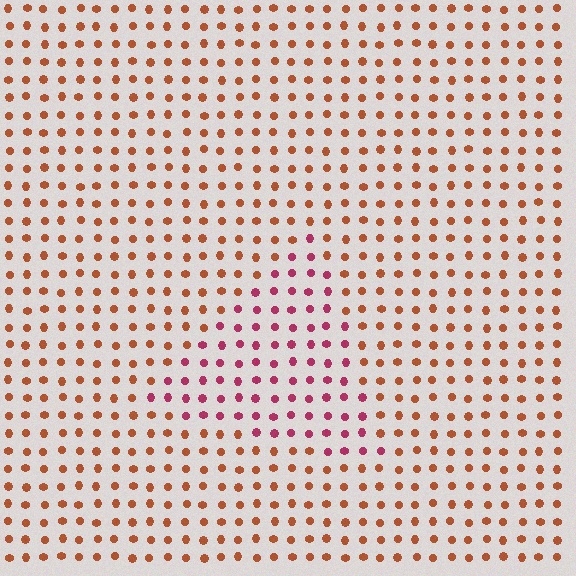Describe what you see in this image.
The image is filled with small brown elements in a uniform arrangement. A triangle-shaped region is visible where the elements are tinted to a slightly different hue, forming a subtle color boundary.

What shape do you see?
I see a triangle.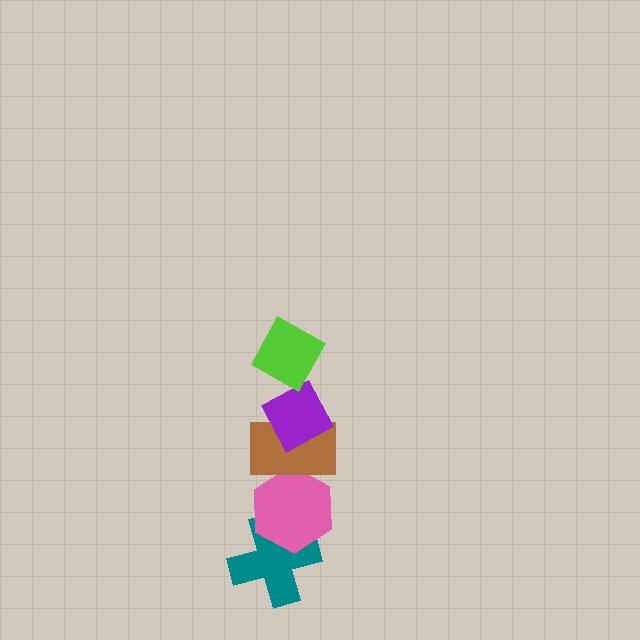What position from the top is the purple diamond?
The purple diamond is 2nd from the top.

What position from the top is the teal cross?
The teal cross is 5th from the top.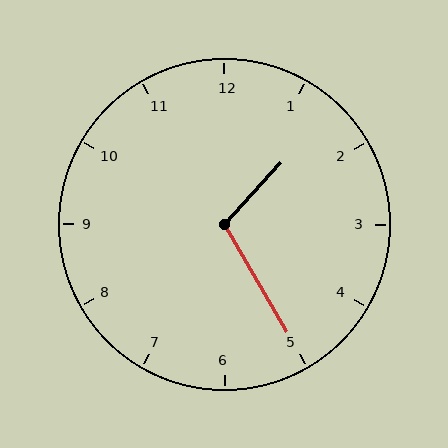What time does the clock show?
1:25.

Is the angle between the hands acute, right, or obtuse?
It is obtuse.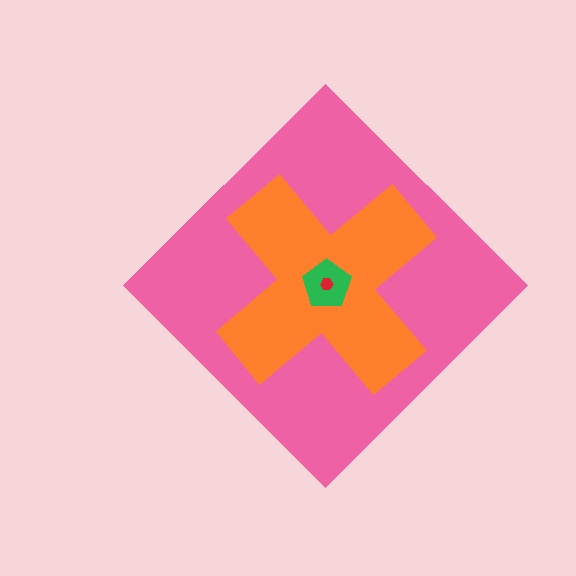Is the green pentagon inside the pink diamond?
Yes.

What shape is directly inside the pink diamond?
The orange cross.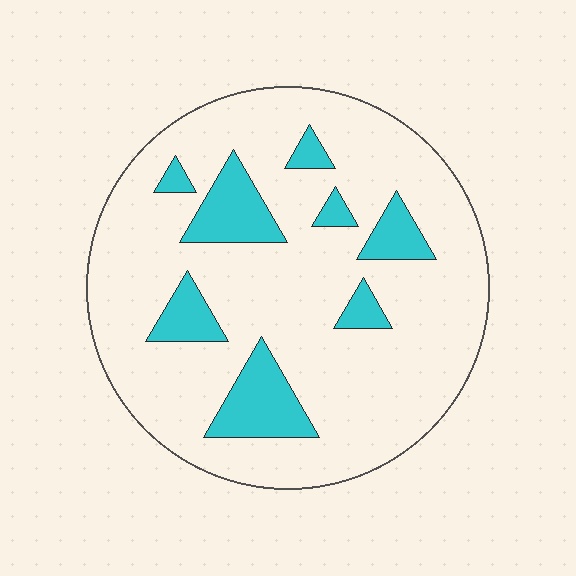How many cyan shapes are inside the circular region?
8.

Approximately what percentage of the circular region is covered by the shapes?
Approximately 15%.